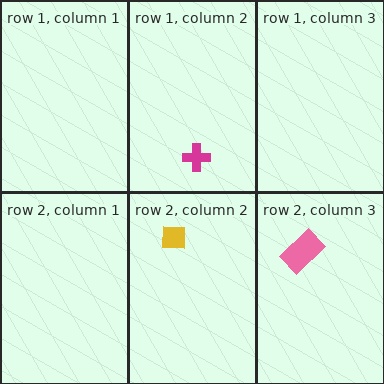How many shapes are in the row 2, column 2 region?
1.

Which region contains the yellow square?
The row 2, column 2 region.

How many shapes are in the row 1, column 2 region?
1.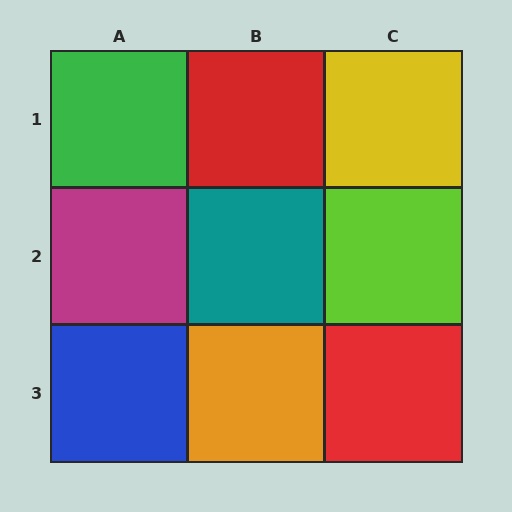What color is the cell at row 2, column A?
Magenta.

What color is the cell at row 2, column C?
Lime.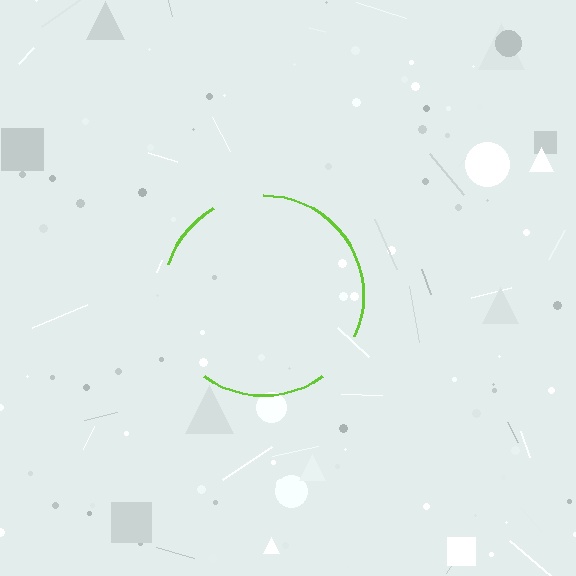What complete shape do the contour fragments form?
The contour fragments form a circle.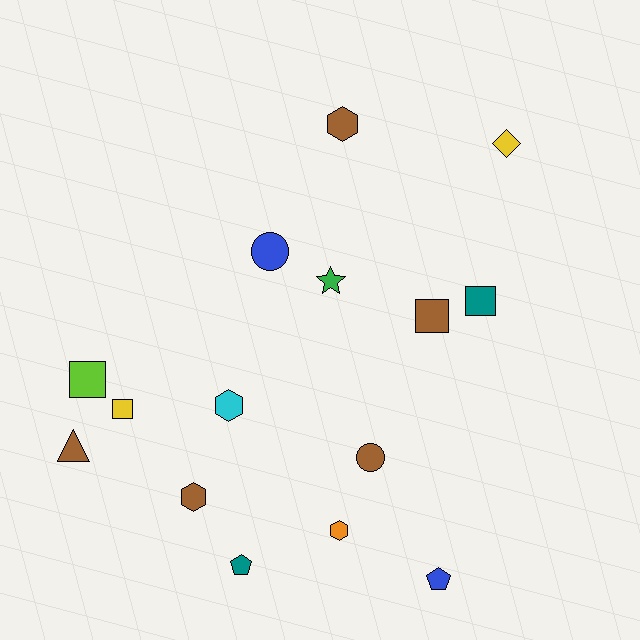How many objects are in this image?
There are 15 objects.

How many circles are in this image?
There are 2 circles.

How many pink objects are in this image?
There are no pink objects.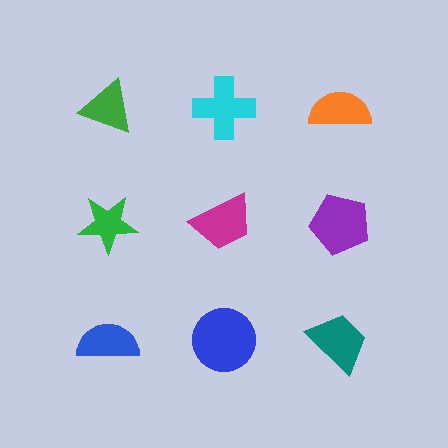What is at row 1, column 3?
An orange semicircle.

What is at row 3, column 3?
A teal trapezoid.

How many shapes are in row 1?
3 shapes.